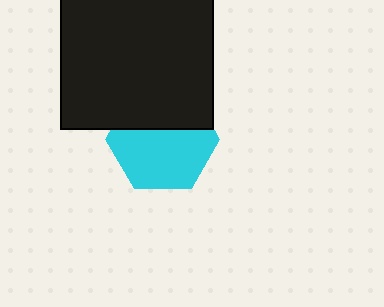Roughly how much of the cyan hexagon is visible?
About half of it is visible (roughly 63%).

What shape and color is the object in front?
The object in front is a black square.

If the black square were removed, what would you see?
You would see the complete cyan hexagon.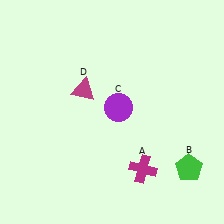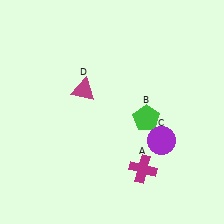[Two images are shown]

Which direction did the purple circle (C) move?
The purple circle (C) moved right.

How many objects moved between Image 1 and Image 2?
2 objects moved between the two images.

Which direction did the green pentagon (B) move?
The green pentagon (B) moved up.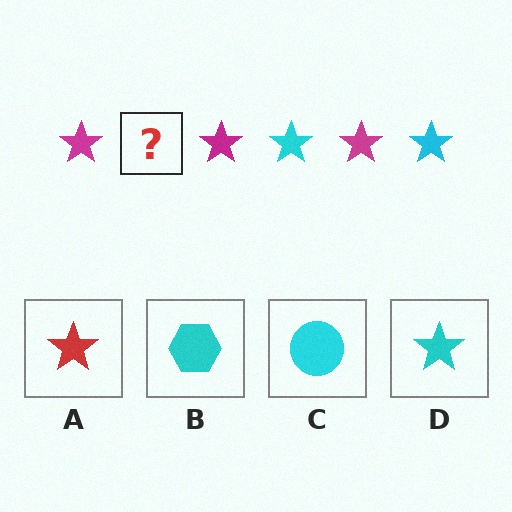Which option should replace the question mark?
Option D.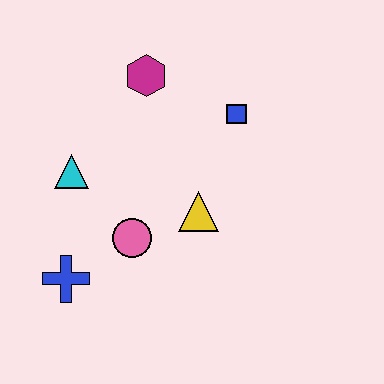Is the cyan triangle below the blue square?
Yes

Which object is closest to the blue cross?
The pink circle is closest to the blue cross.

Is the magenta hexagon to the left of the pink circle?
No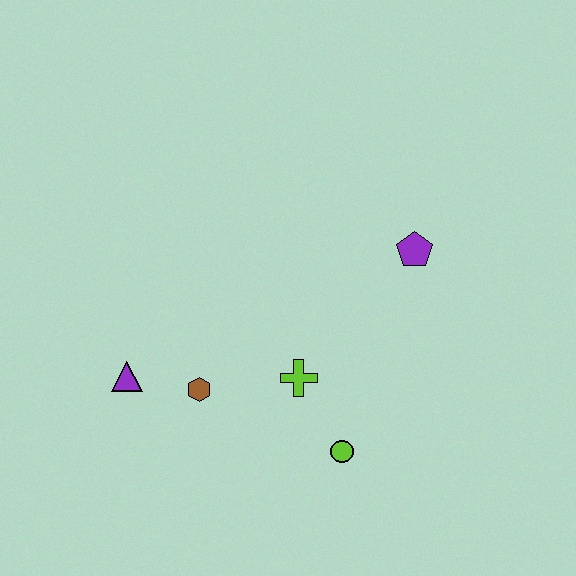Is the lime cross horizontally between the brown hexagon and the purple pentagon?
Yes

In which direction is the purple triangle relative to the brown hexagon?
The purple triangle is to the left of the brown hexagon.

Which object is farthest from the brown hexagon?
The purple pentagon is farthest from the brown hexagon.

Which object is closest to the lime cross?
The lime circle is closest to the lime cross.